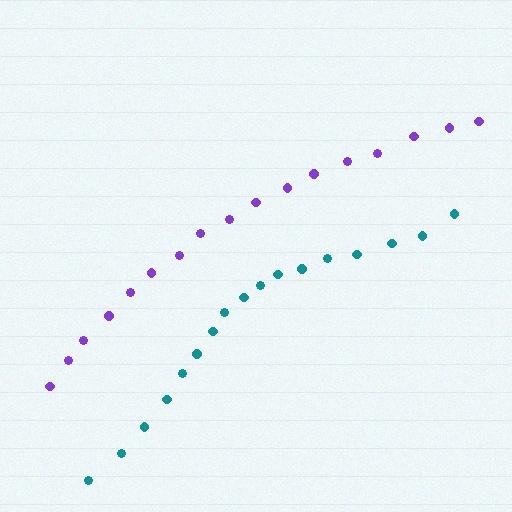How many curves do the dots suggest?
There are 2 distinct paths.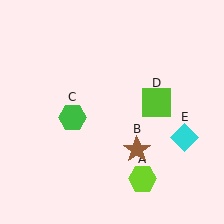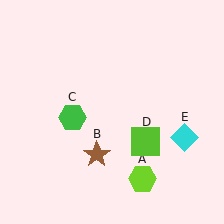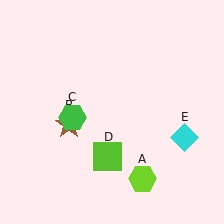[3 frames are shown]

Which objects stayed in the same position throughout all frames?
Lime hexagon (object A) and green hexagon (object C) and cyan diamond (object E) remained stationary.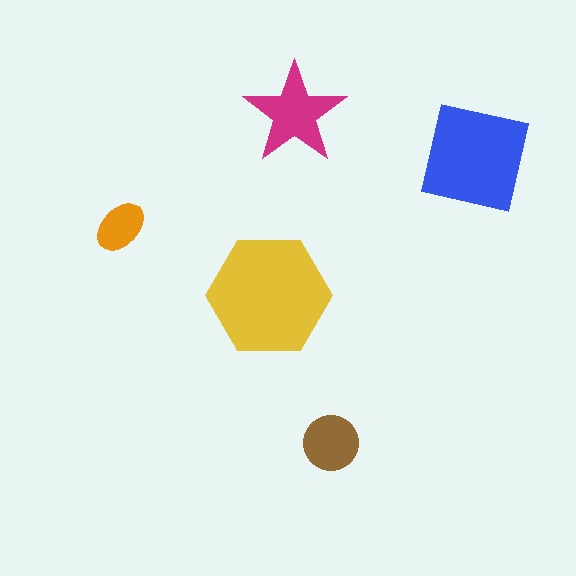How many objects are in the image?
There are 5 objects in the image.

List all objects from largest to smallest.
The yellow hexagon, the blue square, the magenta star, the brown circle, the orange ellipse.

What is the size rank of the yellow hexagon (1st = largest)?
1st.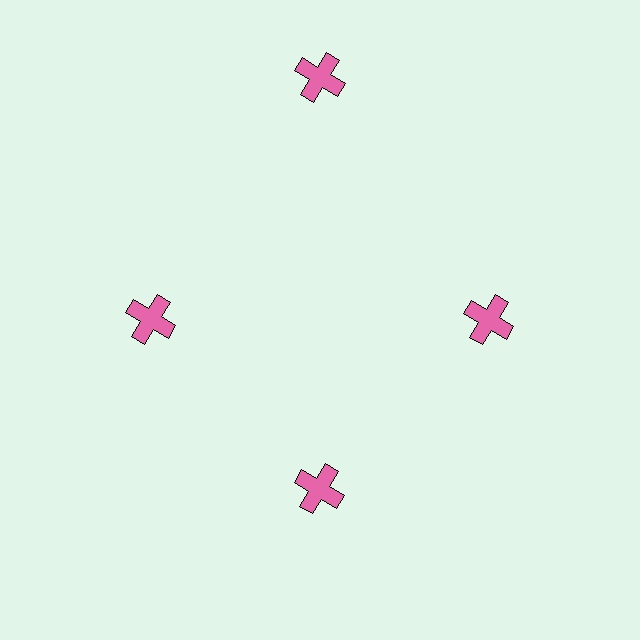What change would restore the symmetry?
The symmetry would be restored by moving it inward, back onto the ring so that all 4 crosses sit at equal angles and equal distance from the center.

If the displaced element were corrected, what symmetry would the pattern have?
It would have 4-fold rotational symmetry — the pattern would map onto itself every 90 degrees.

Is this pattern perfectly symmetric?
No. The 4 pink crosses are arranged in a ring, but one element near the 12 o'clock position is pushed outward from the center, breaking the 4-fold rotational symmetry.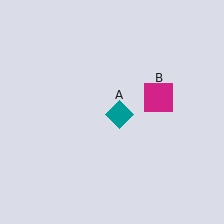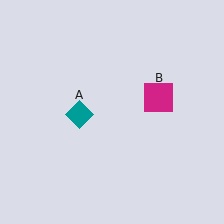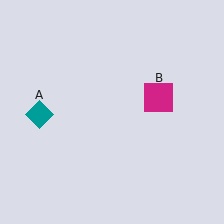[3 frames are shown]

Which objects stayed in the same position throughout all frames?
Magenta square (object B) remained stationary.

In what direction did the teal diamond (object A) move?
The teal diamond (object A) moved left.